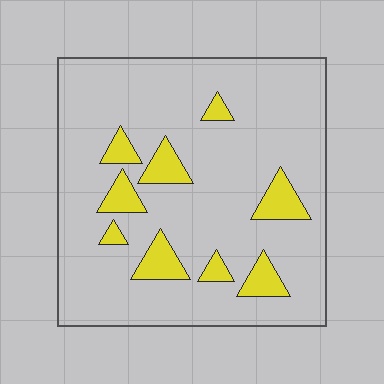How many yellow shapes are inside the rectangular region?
9.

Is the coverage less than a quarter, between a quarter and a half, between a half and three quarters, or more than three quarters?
Less than a quarter.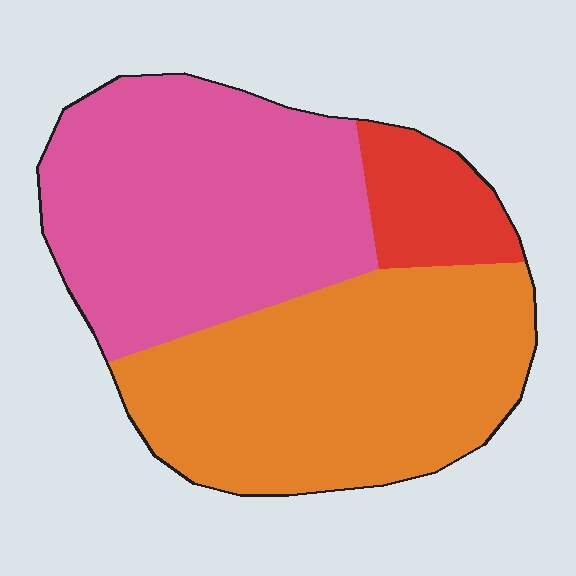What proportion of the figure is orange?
Orange covers about 45% of the figure.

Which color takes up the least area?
Red, at roughly 10%.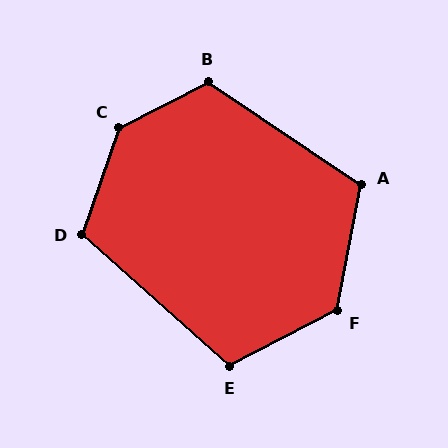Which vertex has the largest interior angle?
C, at approximately 136 degrees.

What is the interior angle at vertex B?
Approximately 119 degrees (obtuse).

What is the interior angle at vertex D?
Approximately 113 degrees (obtuse).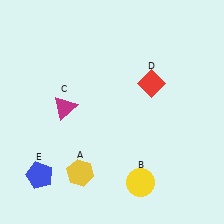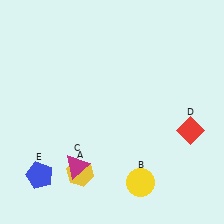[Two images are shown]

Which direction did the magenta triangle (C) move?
The magenta triangle (C) moved down.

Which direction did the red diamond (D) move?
The red diamond (D) moved down.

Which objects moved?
The objects that moved are: the magenta triangle (C), the red diamond (D).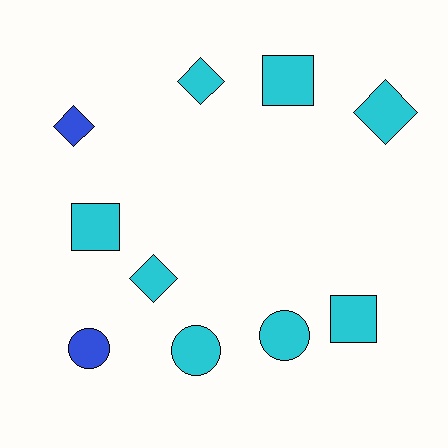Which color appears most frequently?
Cyan, with 8 objects.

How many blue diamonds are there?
There is 1 blue diamond.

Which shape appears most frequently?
Diamond, with 4 objects.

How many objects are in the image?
There are 10 objects.